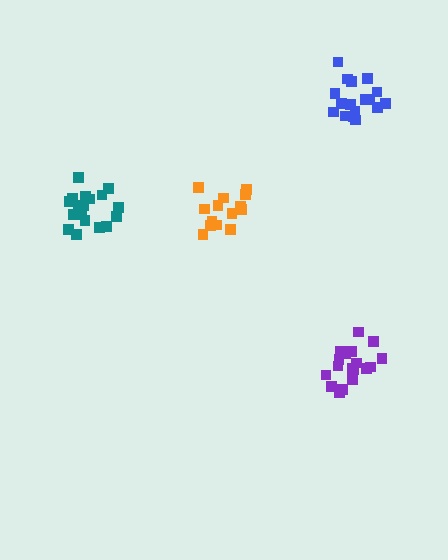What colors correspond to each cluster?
The clusters are colored: orange, purple, blue, teal.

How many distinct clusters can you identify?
There are 4 distinct clusters.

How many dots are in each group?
Group 1: 14 dots, Group 2: 19 dots, Group 3: 17 dots, Group 4: 18 dots (68 total).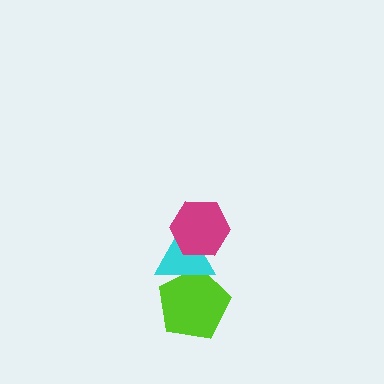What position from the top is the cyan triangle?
The cyan triangle is 2nd from the top.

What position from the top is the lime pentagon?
The lime pentagon is 3rd from the top.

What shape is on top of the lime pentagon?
The cyan triangle is on top of the lime pentagon.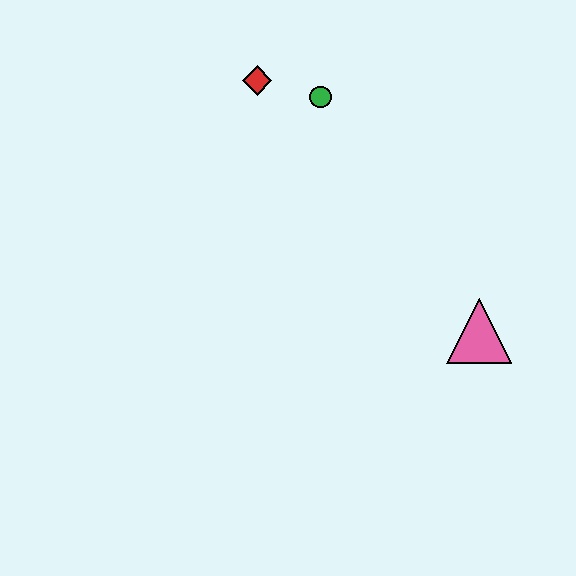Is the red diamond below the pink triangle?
No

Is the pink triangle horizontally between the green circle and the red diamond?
No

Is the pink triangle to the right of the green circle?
Yes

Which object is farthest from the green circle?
The pink triangle is farthest from the green circle.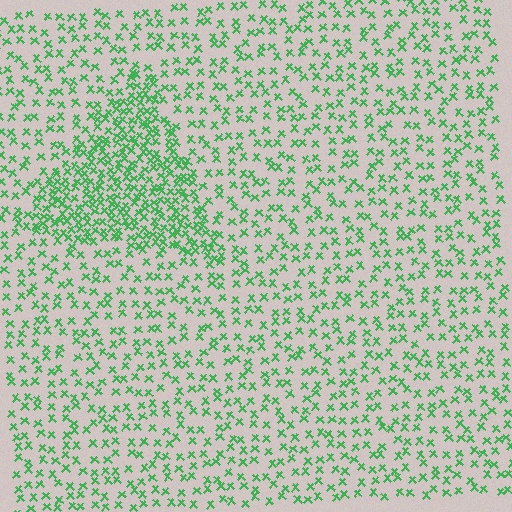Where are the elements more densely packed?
The elements are more densely packed inside the triangle boundary.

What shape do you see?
I see a triangle.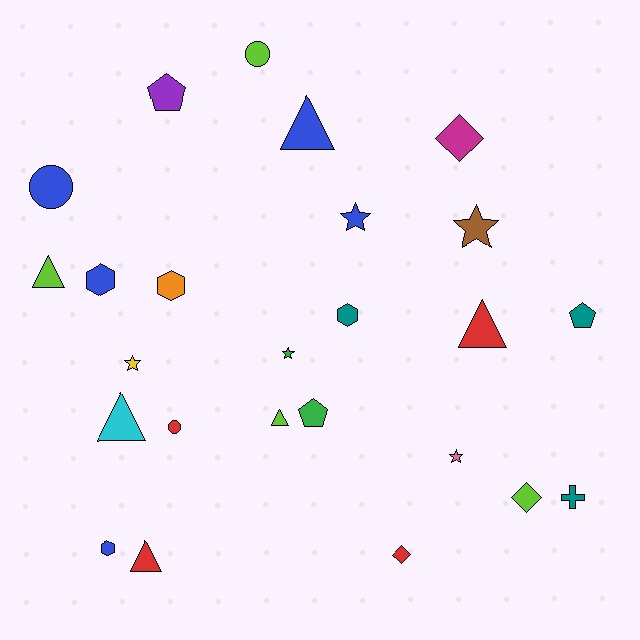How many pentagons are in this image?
There are 3 pentagons.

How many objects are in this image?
There are 25 objects.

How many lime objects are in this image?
There are 4 lime objects.